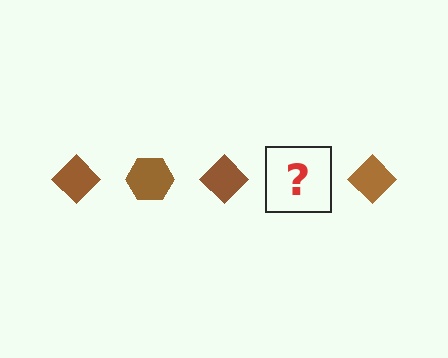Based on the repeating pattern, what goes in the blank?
The blank should be a brown hexagon.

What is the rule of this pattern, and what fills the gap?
The rule is that the pattern cycles through diamond, hexagon shapes in brown. The gap should be filled with a brown hexagon.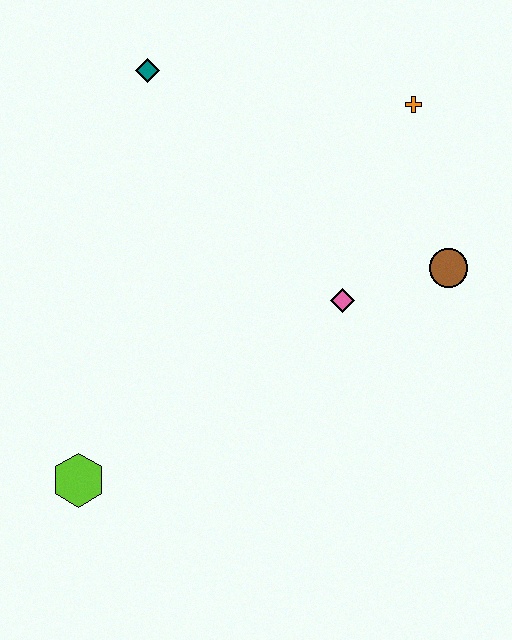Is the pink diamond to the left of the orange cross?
Yes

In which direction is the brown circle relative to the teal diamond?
The brown circle is to the right of the teal diamond.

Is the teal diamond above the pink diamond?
Yes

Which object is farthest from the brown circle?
The lime hexagon is farthest from the brown circle.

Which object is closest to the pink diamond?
The brown circle is closest to the pink diamond.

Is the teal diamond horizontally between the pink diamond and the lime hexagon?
Yes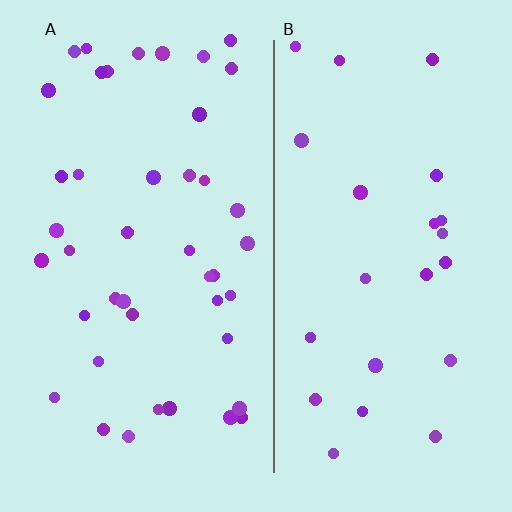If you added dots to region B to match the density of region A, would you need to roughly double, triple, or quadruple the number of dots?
Approximately double.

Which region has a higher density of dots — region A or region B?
A (the left).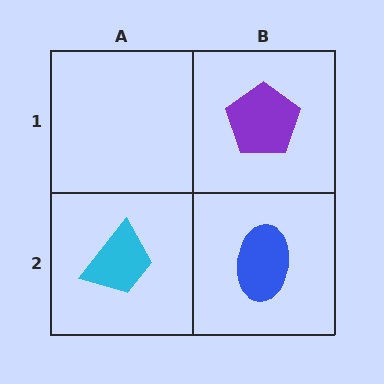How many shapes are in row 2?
2 shapes.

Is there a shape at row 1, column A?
No, that cell is empty.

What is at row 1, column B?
A purple pentagon.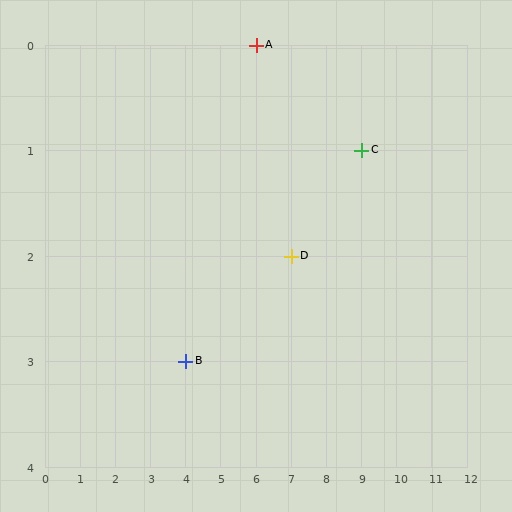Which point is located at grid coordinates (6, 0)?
Point A is at (6, 0).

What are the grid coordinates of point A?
Point A is at grid coordinates (6, 0).